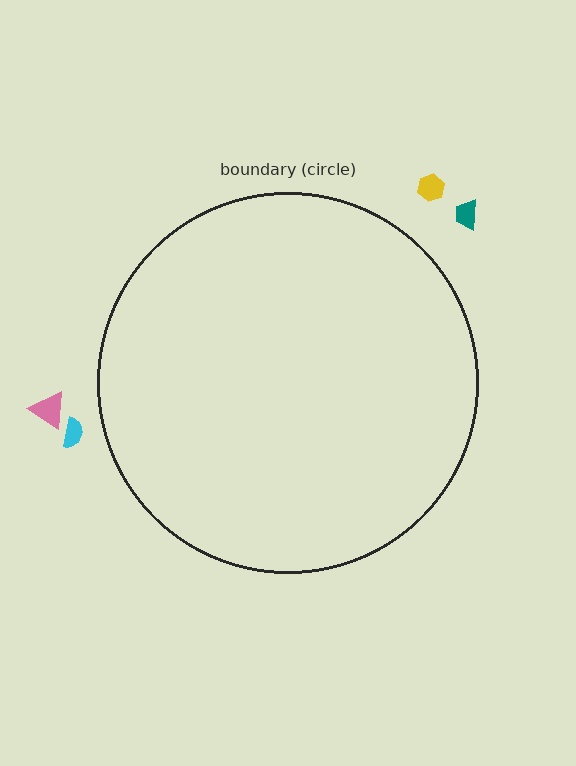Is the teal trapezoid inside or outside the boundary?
Outside.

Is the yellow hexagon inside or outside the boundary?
Outside.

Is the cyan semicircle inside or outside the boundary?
Outside.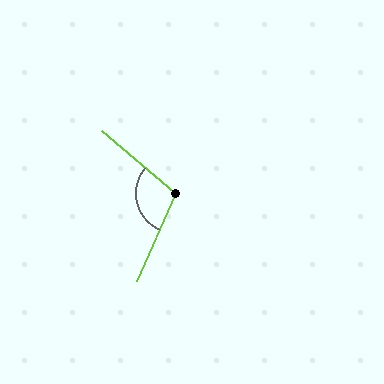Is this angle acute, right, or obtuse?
It is obtuse.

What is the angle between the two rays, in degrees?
Approximately 107 degrees.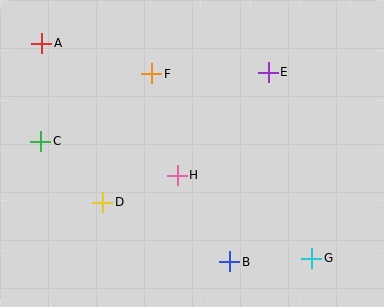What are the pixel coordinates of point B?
Point B is at (230, 262).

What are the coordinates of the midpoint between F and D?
The midpoint between F and D is at (127, 138).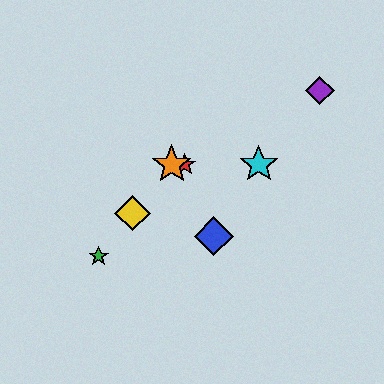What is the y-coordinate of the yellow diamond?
The yellow diamond is at y≈213.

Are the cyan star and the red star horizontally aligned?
Yes, both are at y≈164.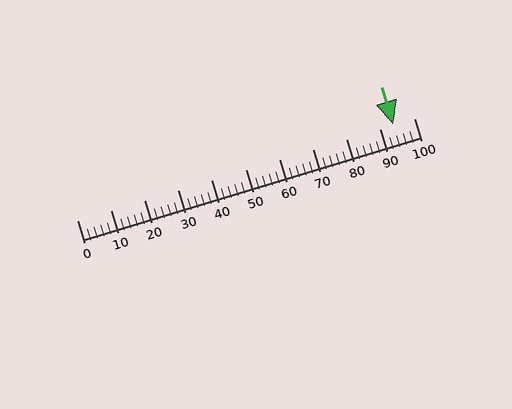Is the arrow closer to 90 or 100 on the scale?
The arrow is closer to 90.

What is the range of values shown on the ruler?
The ruler shows values from 0 to 100.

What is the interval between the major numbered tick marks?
The major tick marks are spaced 10 units apart.